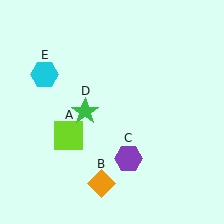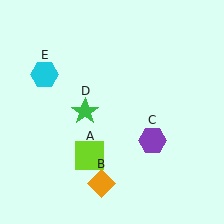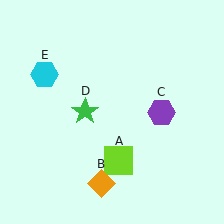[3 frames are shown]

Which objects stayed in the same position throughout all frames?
Orange diamond (object B) and green star (object D) and cyan hexagon (object E) remained stationary.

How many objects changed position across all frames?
2 objects changed position: lime square (object A), purple hexagon (object C).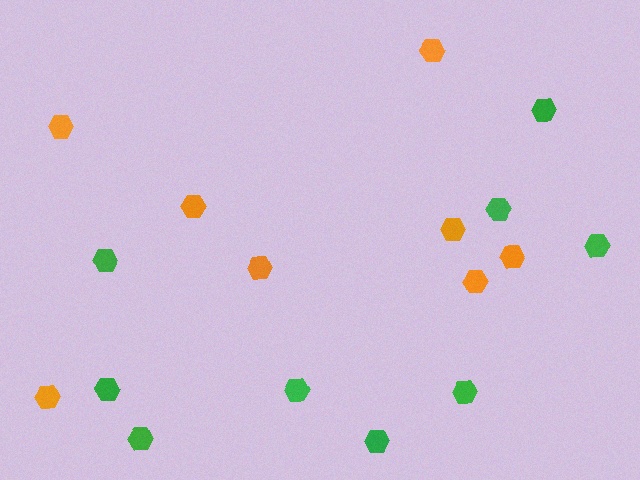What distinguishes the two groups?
There are 2 groups: one group of green hexagons (9) and one group of orange hexagons (8).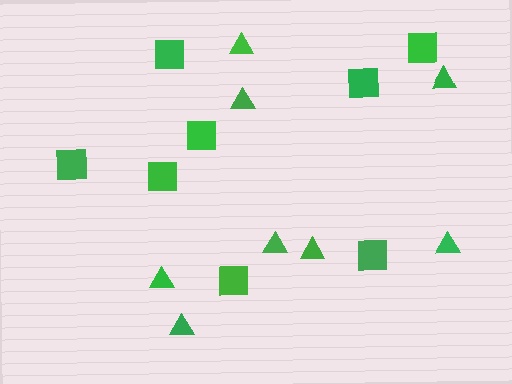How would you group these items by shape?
There are 2 groups: one group of squares (8) and one group of triangles (8).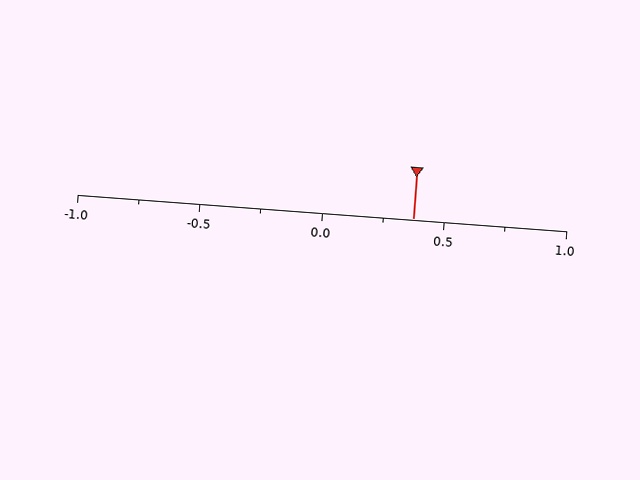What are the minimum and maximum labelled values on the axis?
The axis runs from -1.0 to 1.0.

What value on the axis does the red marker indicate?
The marker indicates approximately 0.38.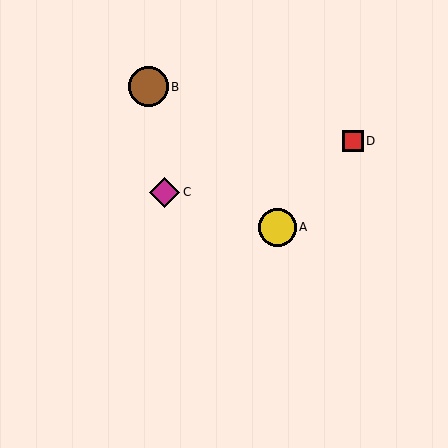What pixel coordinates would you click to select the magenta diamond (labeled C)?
Click at (165, 192) to select the magenta diamond C.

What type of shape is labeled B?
Shape B is a brown circle.